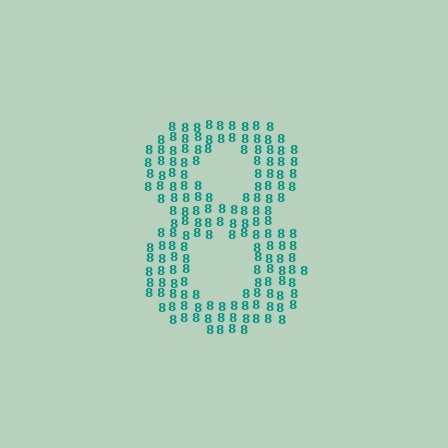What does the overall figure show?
The overall figure shows the digit 8.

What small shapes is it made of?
It is made of small digit 8's.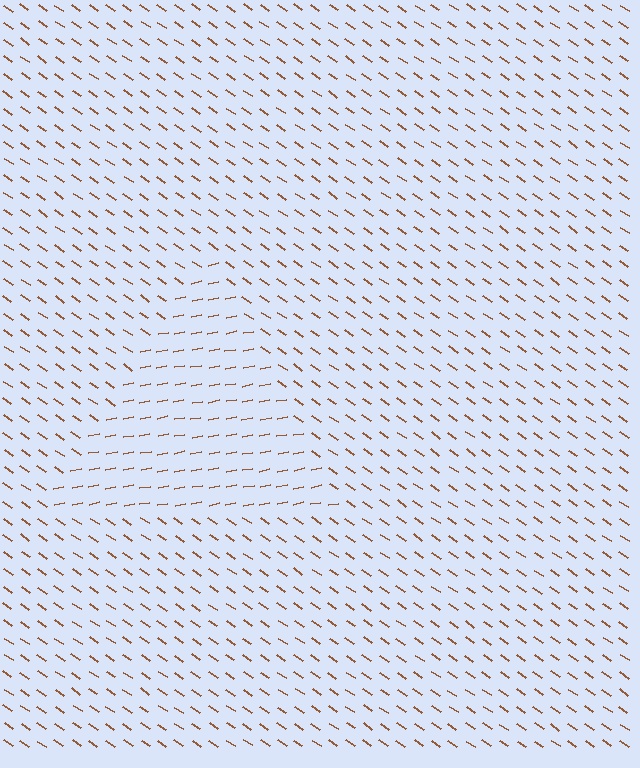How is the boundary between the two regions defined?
The boundary is defined purely by a change in line orientation (approximately 45 degrees difference). All lines are the same color and thickness.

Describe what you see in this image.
The image is filled with small brown line segments. A triangle region in the image has lines oriented differently from the surrounding lines, creating a visible texture boundary.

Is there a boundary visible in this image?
Yes, there is a texture boundary formed by a change in line orientation.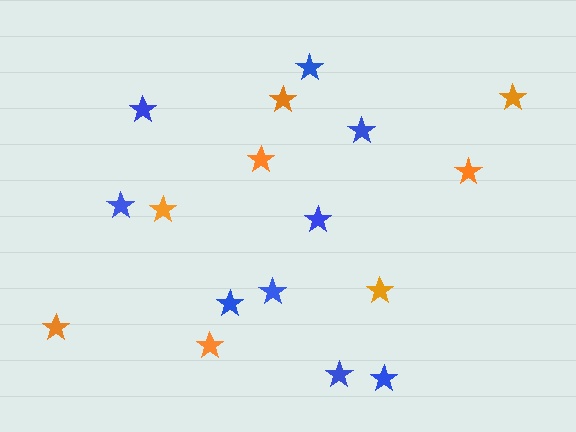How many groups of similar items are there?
There are 2 groups: one group of orange stars (8) and one group of blue stars (9).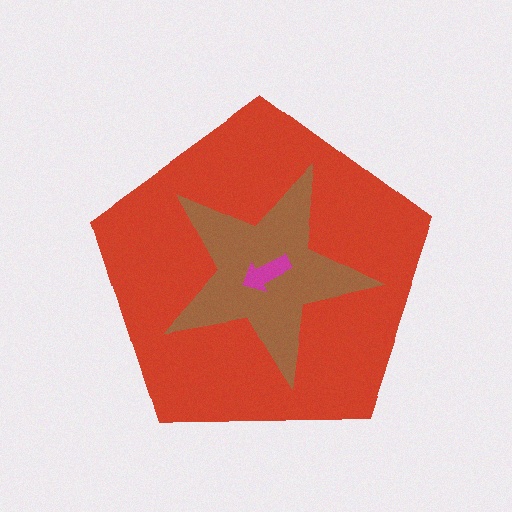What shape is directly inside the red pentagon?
The brown star.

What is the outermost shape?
The red pentagon.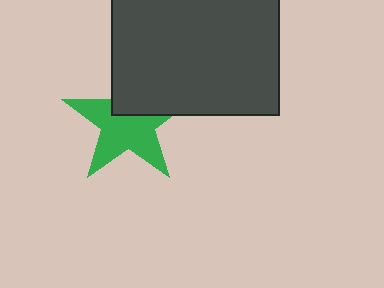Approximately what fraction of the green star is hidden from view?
Roughly 35% of the green star is hidden behind the dark gray rectangle.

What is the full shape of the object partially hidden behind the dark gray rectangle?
The partially hidden object is a green star.